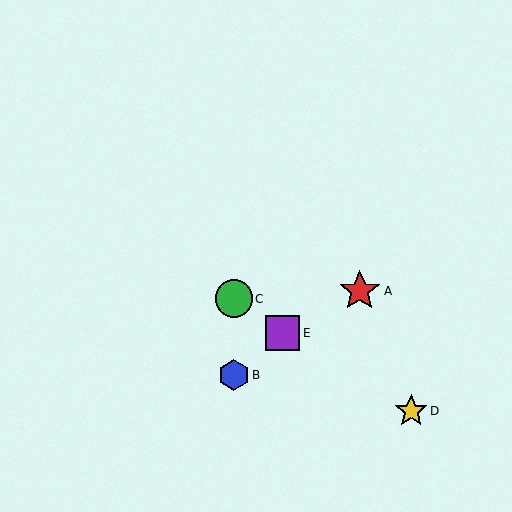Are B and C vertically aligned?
Yes, both are at x≈234.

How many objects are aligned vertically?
2 objects (B, C) are aligned vertically.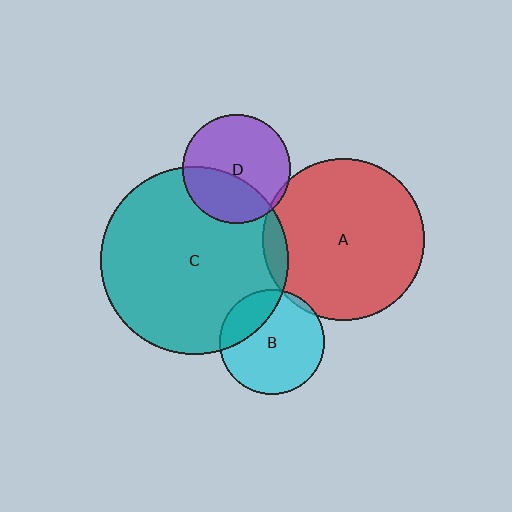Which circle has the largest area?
Circle C (teal).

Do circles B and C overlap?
Yes.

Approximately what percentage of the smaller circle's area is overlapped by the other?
Approximately 25%.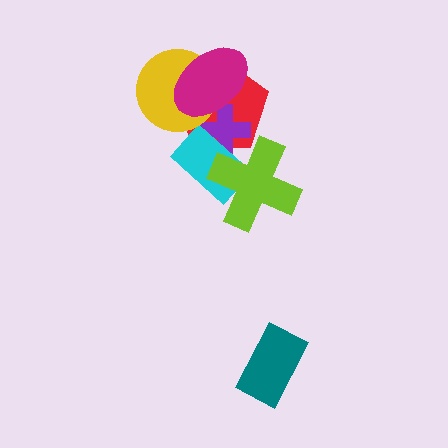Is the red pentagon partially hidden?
Yes, it is partially covered by another shape.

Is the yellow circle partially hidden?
Yes, it is partially covered by another shape.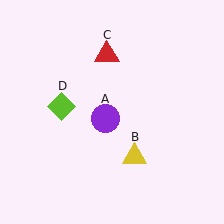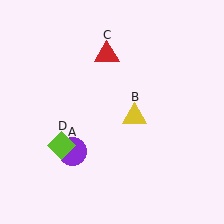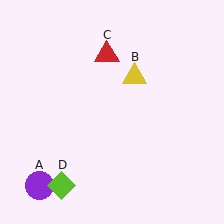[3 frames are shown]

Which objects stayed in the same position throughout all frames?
Red triangle (object C) remained stationary.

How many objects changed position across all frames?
3 objects changed position: purple circle (object A), yellow triangle (object B), lime diamond (object D).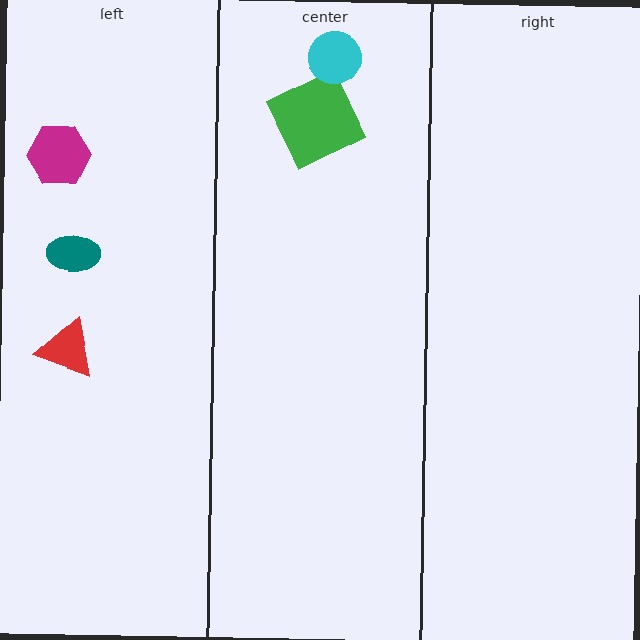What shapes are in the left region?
The magenta hexagon, the teal ellipse, the red triangle.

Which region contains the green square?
The center region.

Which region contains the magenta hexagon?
The left region.